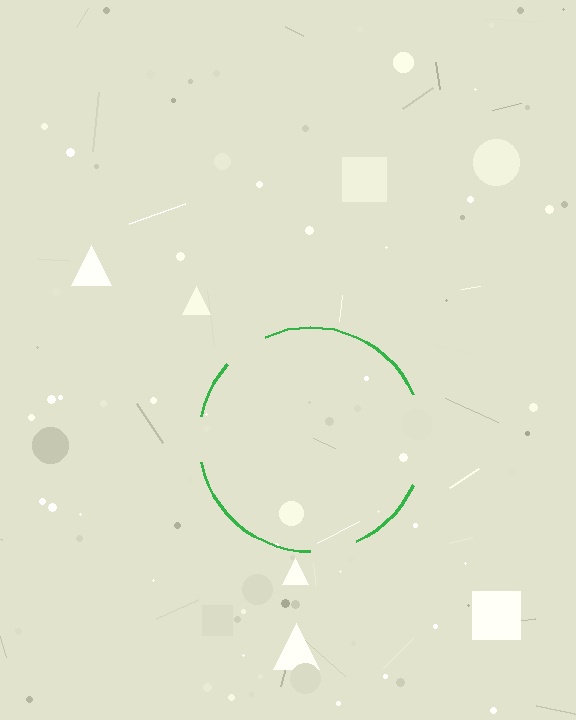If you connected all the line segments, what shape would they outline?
They would outline a circle.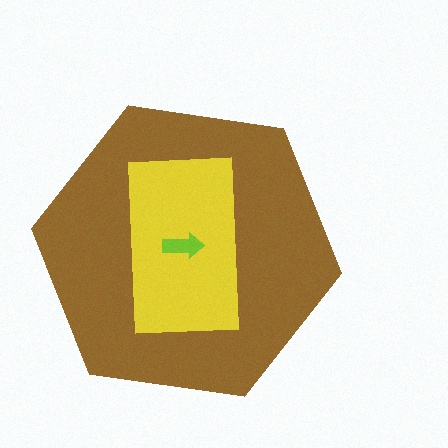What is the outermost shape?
The brown hexagon.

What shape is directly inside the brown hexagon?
The yellow rectangle.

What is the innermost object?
The lime arrow.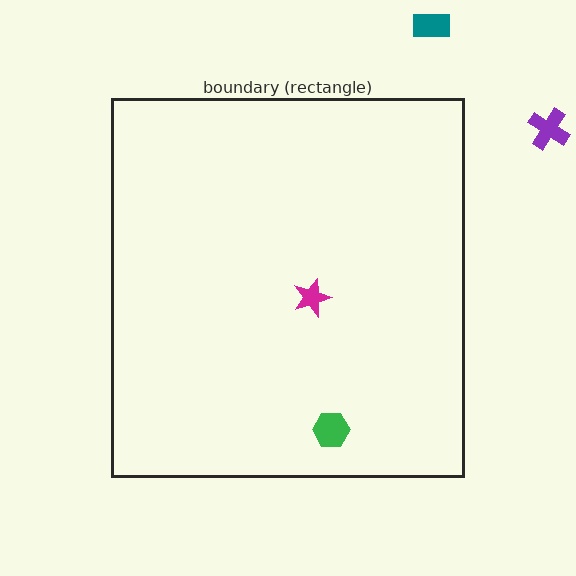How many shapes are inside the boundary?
2 inside, 2 outside.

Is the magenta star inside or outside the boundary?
Inside.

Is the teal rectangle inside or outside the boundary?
Outside.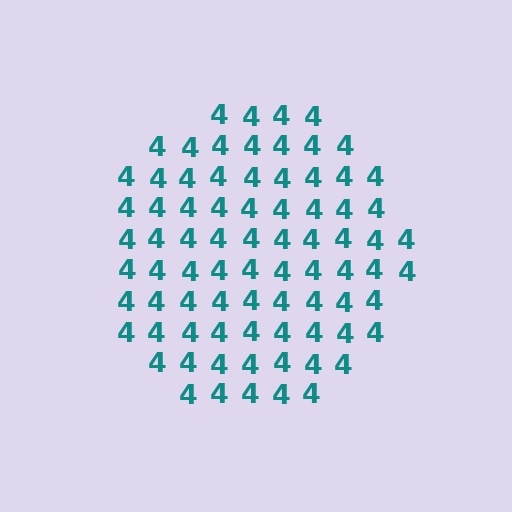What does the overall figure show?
The overall figure shows a circle.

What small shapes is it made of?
It is made of small digit 4's.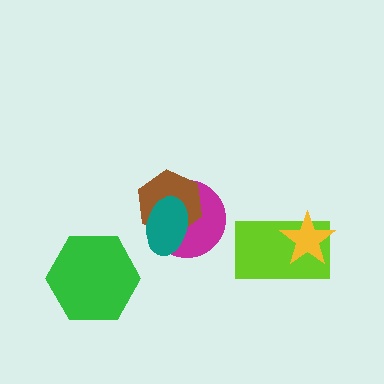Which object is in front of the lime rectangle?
The yellow star is in front of the lime rectangle.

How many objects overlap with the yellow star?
1 object overlaps with the yellow star.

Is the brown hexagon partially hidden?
Yes, it is partially covered by another shape.